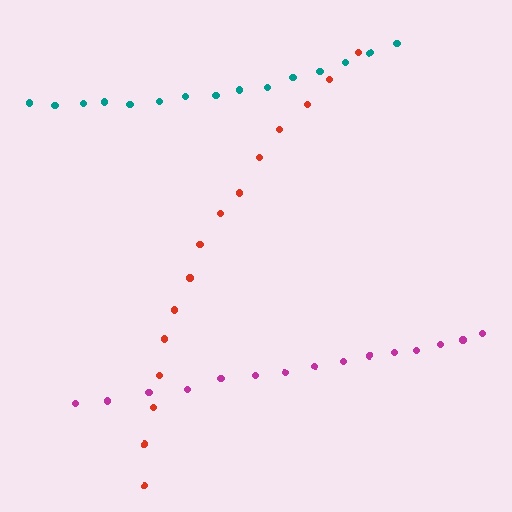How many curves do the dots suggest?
There are 3 distinct paths.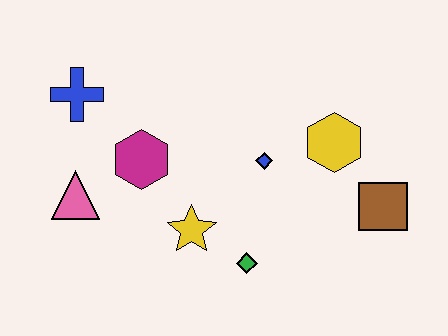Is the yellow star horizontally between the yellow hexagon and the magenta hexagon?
Yes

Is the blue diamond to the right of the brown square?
No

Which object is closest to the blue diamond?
The yellow hexagon is closest to the blue diamond.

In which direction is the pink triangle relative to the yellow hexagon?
The pink triangle is to the left of the yellow hexagon.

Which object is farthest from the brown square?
The blue cross is farthest from the brown square.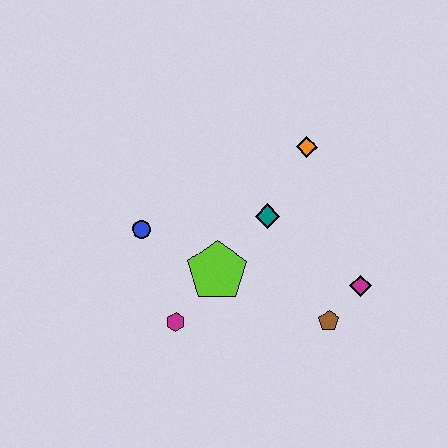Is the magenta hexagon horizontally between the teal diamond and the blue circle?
Yes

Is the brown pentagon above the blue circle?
No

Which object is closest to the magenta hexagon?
The lime pentagon is closest to the magenta hexagon.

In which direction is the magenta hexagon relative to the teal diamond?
The magenta hexagon is below the teal diamond.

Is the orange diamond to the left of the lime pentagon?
No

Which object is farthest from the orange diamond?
The magenta hexagon is farthest from the orange diamond.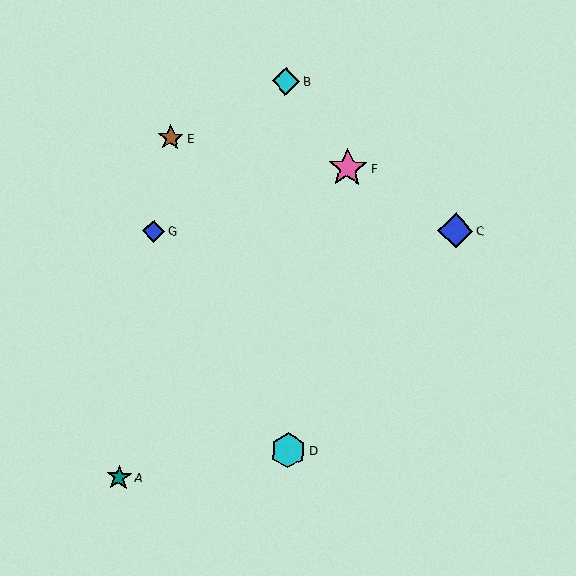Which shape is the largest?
The pink star (labeled F) is the largest.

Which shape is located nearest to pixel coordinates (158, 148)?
The brown star (labeled E) at (171, 138) is nearest to that location.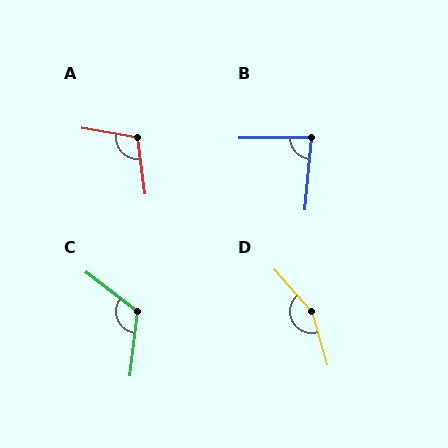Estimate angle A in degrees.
Approximately 108 degrees.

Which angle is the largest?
D, at approximately 154 degrees.